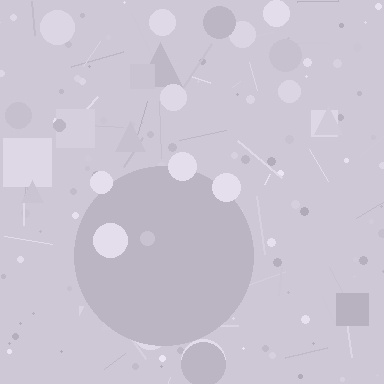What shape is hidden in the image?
A circle is hidden in the image.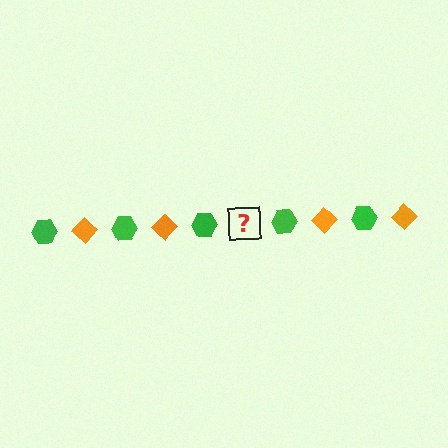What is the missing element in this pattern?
The missing element is an orange diamond.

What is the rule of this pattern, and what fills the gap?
The rule is that the pattern alternates between green hexagon and orange diamond. The gap should be filled with an orange diamond.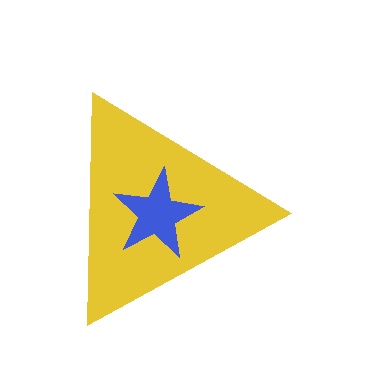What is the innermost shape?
The blue star.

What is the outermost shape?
The yellow triangle.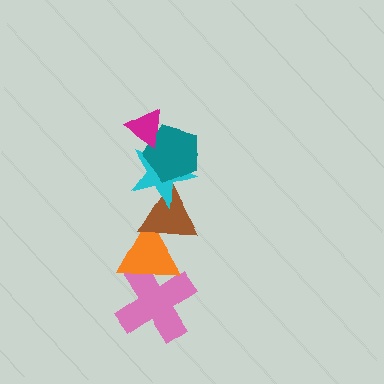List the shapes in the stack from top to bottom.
From top to bottom: the magenta triangle, the teal pentagon, the cyan star, the brown triangle, the orange triangle, the pink cross.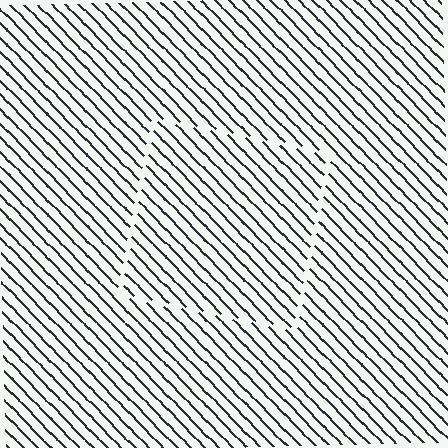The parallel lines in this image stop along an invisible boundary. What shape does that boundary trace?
An illusory square. The interior of the shape contains the same grating, shifted by half a period — the contour is defined by the phase discontinuity where line-ends from the inner and outer gratings abut.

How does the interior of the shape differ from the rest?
The interior of the shape contains the same grating, shifted by half a period — the contour is defined by the phase discontinuity where line-ends from the inner and outer gratings abut.